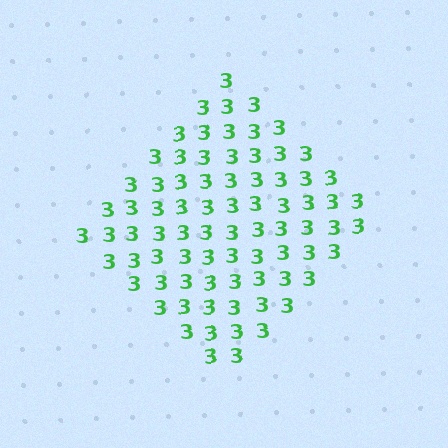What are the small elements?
The small elements are digit 3's.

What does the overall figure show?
The overall figure shows a diamond.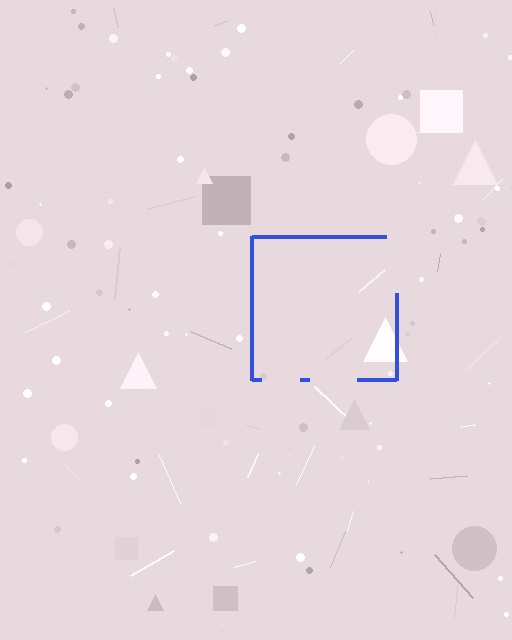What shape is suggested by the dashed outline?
The dashed outline suggests a square.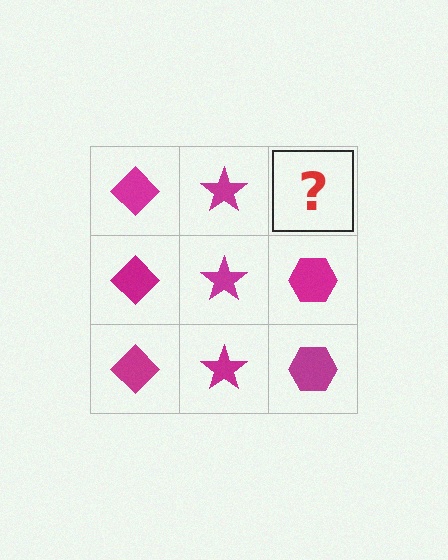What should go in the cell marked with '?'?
The missing cell should contain a magenta hexagon.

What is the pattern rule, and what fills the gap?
The rule is that each column has a consistent shape. The gap should be filled with a magenta hexagon.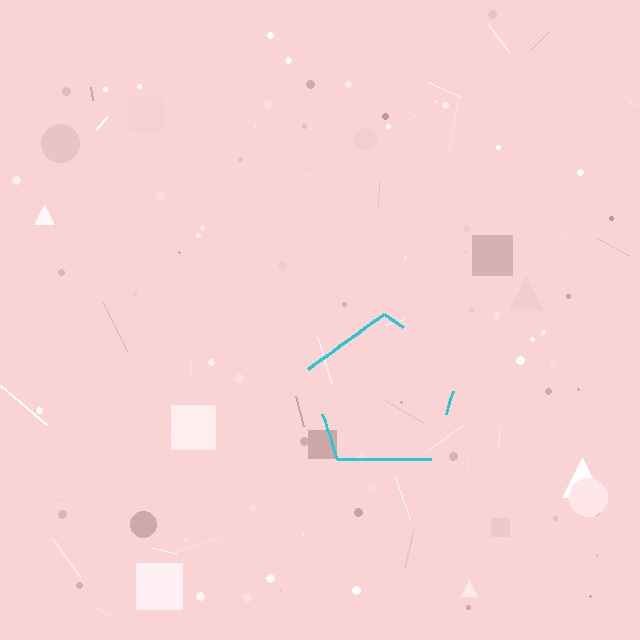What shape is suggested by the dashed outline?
The dashed outline suggests a pentagon.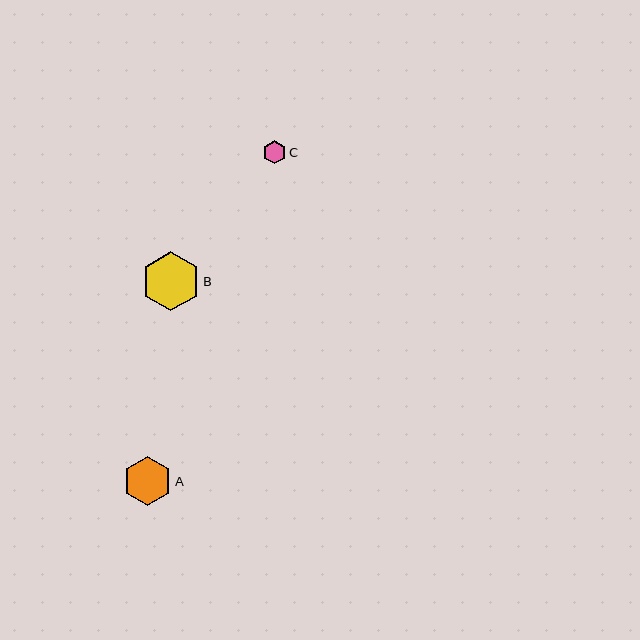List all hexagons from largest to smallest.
From largest to smallest: B, A, C.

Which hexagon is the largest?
Hexagon B is the largest with a size of approximately 59 pixels.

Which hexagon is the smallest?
Hexagon C is the smallest with a size of approximately 23 pixels.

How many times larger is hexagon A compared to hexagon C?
Hexagon A is approximately 2.1 times the size of hexagon C.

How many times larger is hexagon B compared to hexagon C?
Hexagon B is approximately 2.6 times the size of hexagon C.